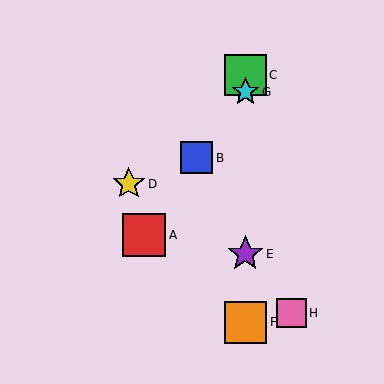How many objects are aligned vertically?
4 objects (C, E, F, G) are aligned vertically.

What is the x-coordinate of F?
Object F is at x≈245.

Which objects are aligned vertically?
Objects C, E, F, G are aligned vertically.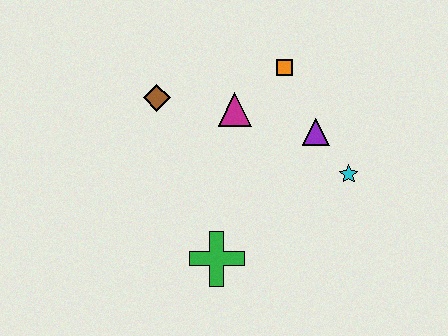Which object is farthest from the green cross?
The orange square is farthest from the green cross.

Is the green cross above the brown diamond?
No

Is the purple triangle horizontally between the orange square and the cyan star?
Yes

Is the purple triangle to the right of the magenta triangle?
Yes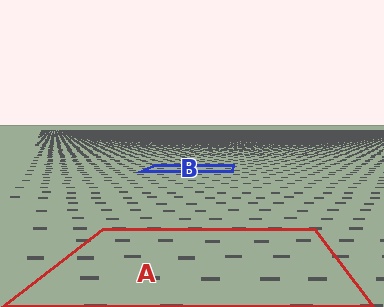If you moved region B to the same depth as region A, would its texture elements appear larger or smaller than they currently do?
They would appear larger. At a closer depth, the same texture elements are projected at a bigger on-screen size.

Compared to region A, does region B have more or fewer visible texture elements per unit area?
Region B has more texture elements per unit area — they are packed more densely because it is farther away.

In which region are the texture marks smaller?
The texture marks are smaller in region B, because it is farther away.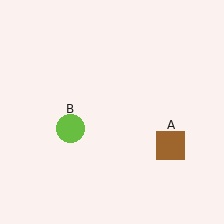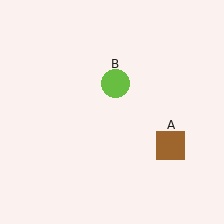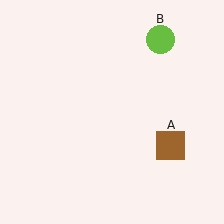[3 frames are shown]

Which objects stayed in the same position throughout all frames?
Brown square (object A) remained stationary.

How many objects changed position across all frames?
1 object changed position: lime circle (object B).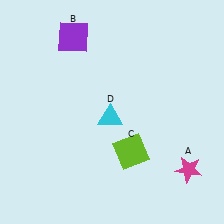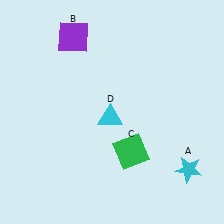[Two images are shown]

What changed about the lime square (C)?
In Image 1, C is lime. In Image 2, it changed to green.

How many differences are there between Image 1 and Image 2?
There are 2 differences between the two images.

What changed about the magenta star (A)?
In Image 1, A is magenta. In Image 2, it changed to cyan.